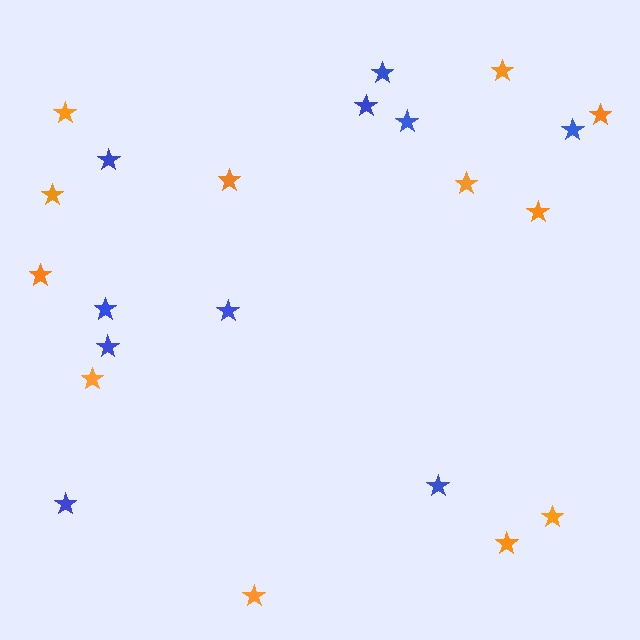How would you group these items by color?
There are 2 groups: one group of blue stars (10) and one group of orange stars (12).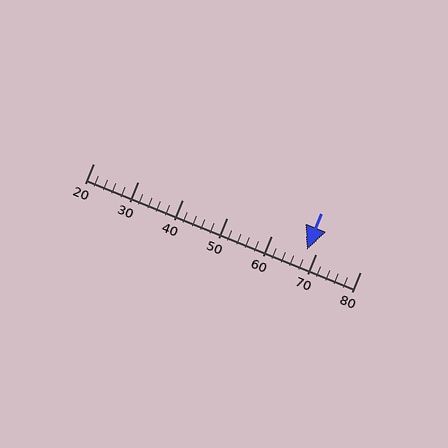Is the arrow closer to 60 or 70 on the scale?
The arrow is closer to 70.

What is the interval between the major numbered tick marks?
The major tick marks are spaced 10 units apart.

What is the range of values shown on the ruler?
The ruler shows values from 20 to 80.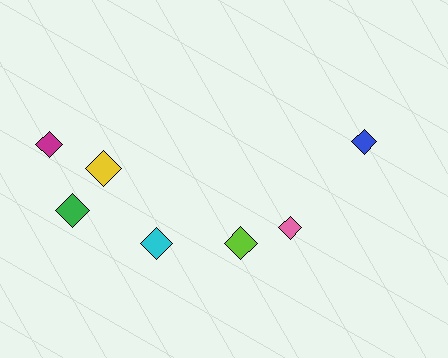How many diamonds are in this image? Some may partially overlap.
There are 7 diamonds.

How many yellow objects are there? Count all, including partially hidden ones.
There is 1 yellow object.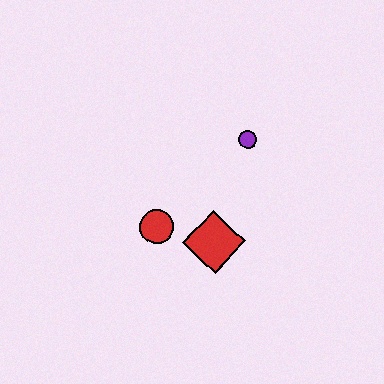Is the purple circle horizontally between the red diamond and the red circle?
No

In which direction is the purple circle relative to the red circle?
The purple circle is to the right of the red circle.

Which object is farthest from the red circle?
The purple circle is farthest from the red circle.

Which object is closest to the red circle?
The red diamond is closest to the red circle.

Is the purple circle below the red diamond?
No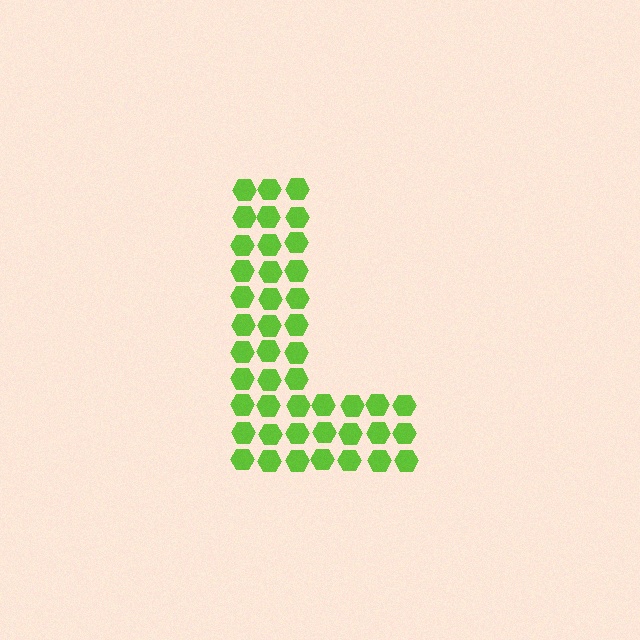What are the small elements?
The small elements are hexagons.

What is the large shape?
The large shape is the letter L.